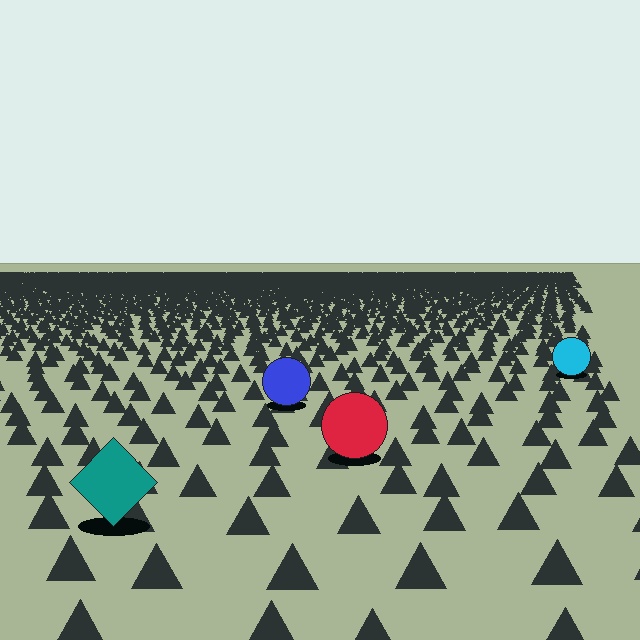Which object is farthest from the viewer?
The cyan circle is farthest from the viewer. It appears smaller and the ground texture around it is denser.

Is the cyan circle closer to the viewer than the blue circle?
No. The blue circle is closer — you can tell from the texture gradient: the ground texture is coarser near it.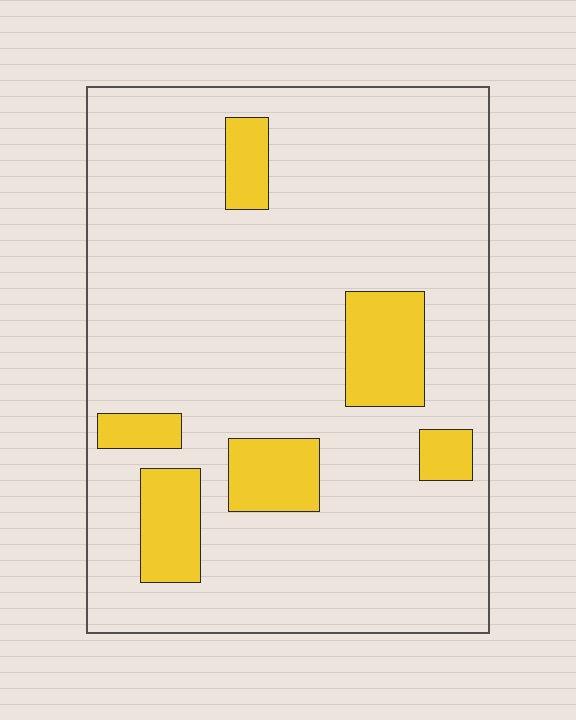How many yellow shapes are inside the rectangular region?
6.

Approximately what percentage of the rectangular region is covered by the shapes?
Approximately 15%.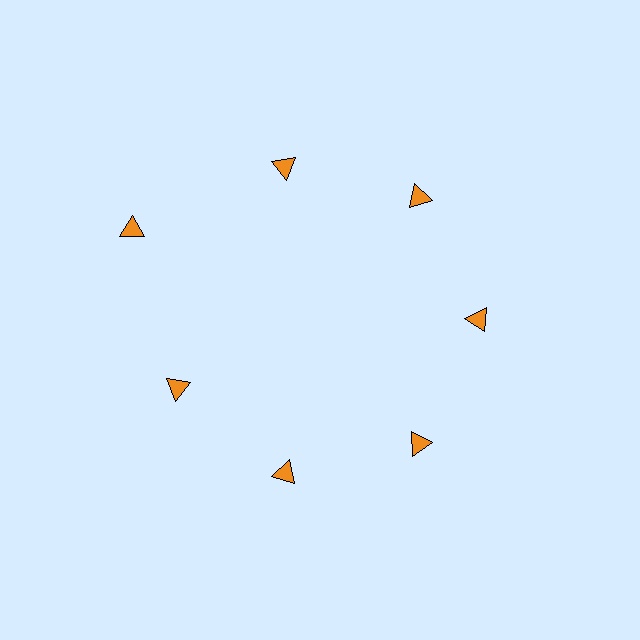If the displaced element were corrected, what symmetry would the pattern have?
It would have 7-fold rotational symmetry — the pattern would map onto itself every 51 degrees.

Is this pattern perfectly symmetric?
No. The 7 orange triangles are arranged in a ring, but one element near the 10 o'clock position is pushed outward from the center, breaking the 7-fold rotational symmetry.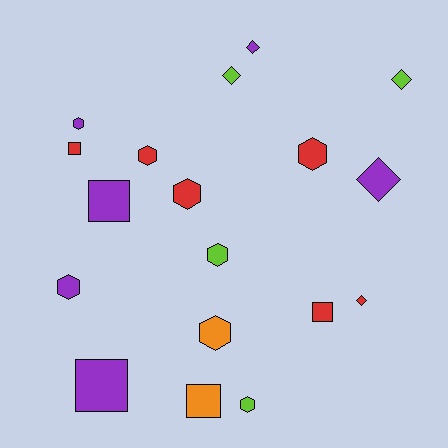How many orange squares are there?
There is 1 orange square.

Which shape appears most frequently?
Hexagon, with 8 objects.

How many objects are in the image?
There are 18 objects.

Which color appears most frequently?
Red, with 6 objects.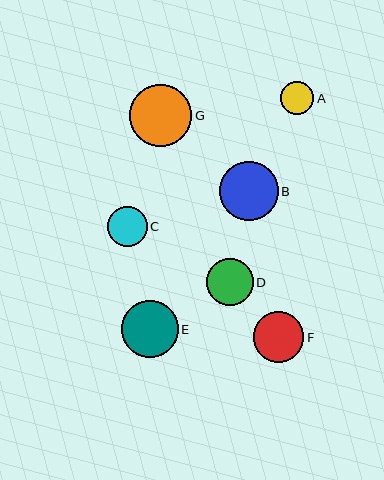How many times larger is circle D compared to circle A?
Circle D is approximately 1.4 times the size of circle A.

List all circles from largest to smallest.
From largest to smallest: G, B, E, F, D, C, A.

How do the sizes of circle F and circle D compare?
Circle F and circle D are approximately the same size.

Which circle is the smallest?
Circle A is the smallest with a size of approximately 33 pixels.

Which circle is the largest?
Circle G is the largest with a size of approximately 63 pixels.